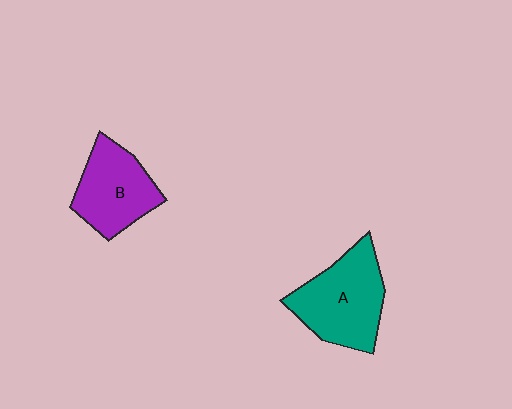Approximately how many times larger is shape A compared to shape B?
Approximately 1.2 times.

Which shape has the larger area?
Shape A (teal).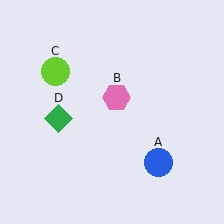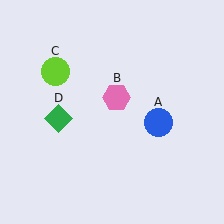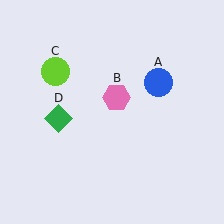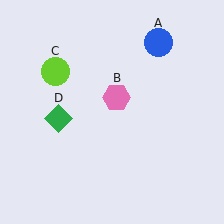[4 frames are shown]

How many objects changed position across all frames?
1 object changed position: blue circle (object A).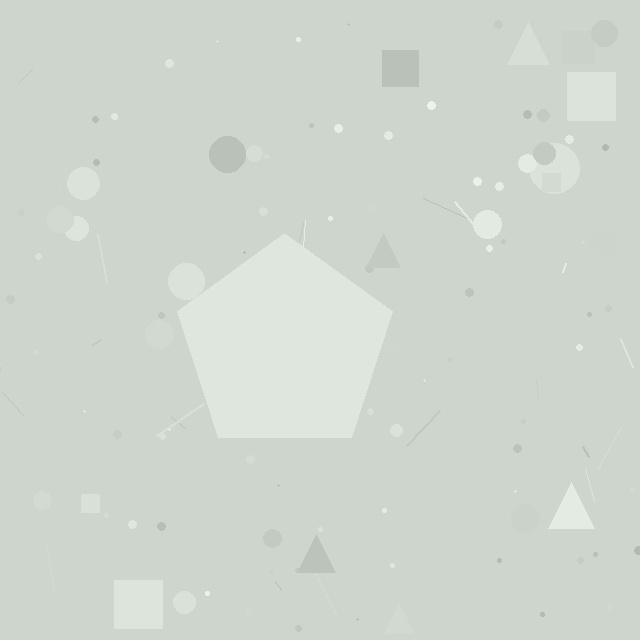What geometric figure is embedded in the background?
A pentagon is embedded in the background.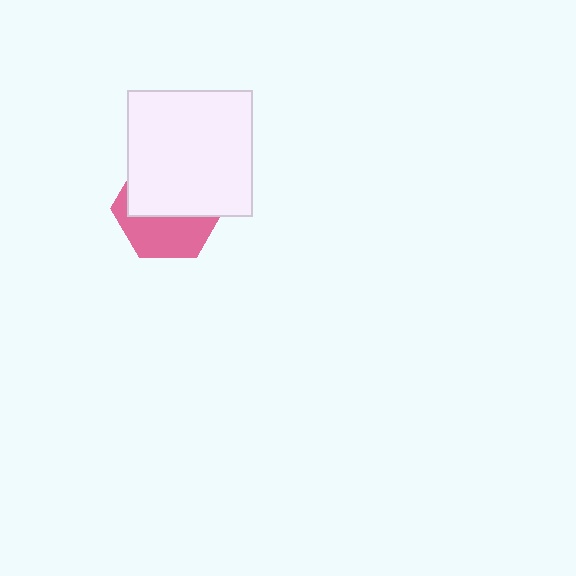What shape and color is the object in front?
The object in front is a white square.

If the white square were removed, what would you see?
You would see the complete pink hexagon.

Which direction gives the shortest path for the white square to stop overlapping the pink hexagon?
Moving up gives the shortest separation.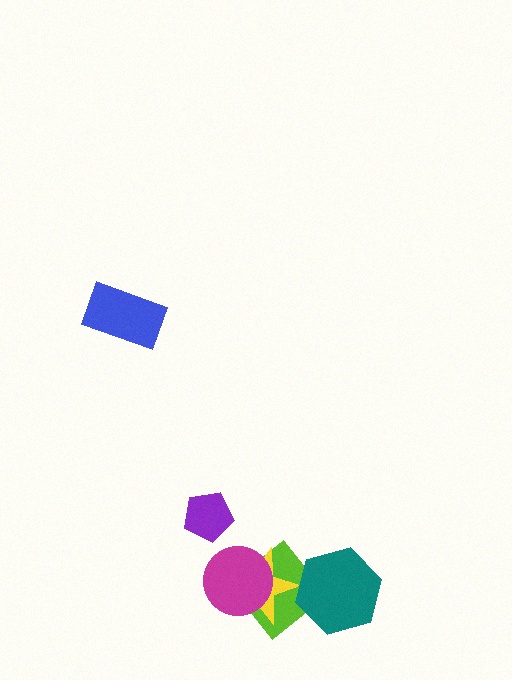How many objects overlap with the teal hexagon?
1 object overlaps with the teal hexagon.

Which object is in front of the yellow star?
The magenta circle is in front of the yellow star.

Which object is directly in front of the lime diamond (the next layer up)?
The yellow star is directly in front of the lime diamond.